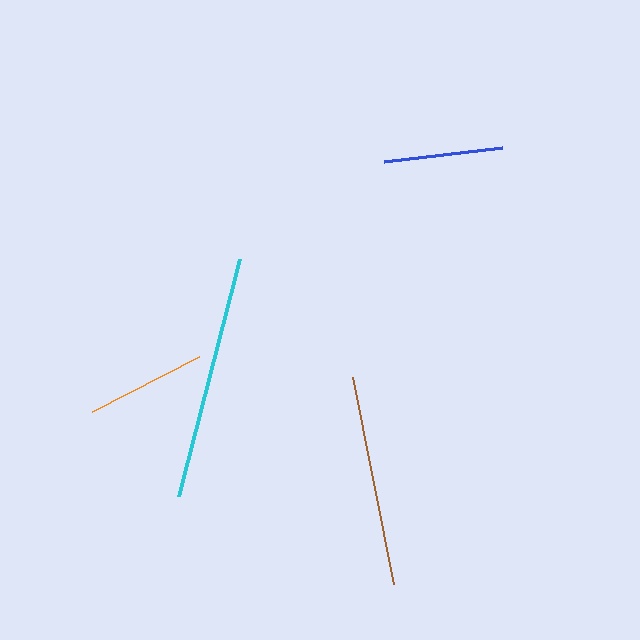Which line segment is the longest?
The cyan line is the longest at approximately 245 pixels.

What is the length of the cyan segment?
The cyan segment is approximately 245 pixels long.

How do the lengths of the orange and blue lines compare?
The orange and blue lines are approximately the same length.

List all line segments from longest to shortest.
From longest to shortest: cyan, brown, orange, blue.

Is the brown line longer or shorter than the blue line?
The brown line is longer than the blue line.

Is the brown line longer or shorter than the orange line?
The brown line is longer than the orange line.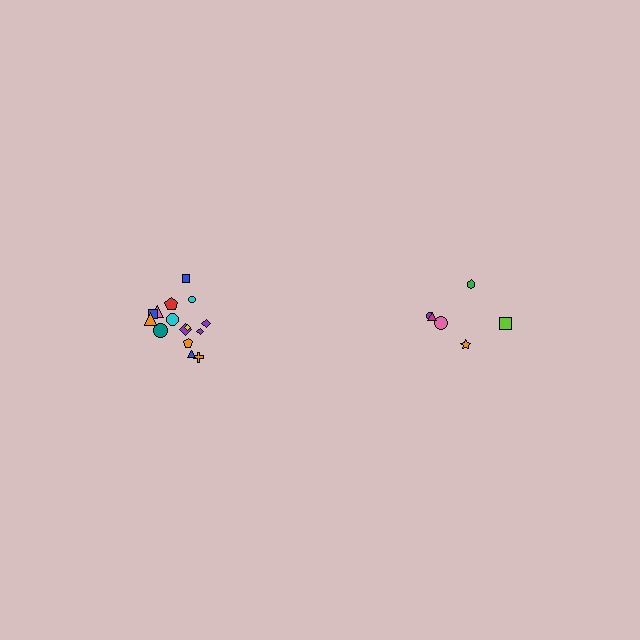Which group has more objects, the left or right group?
The left group.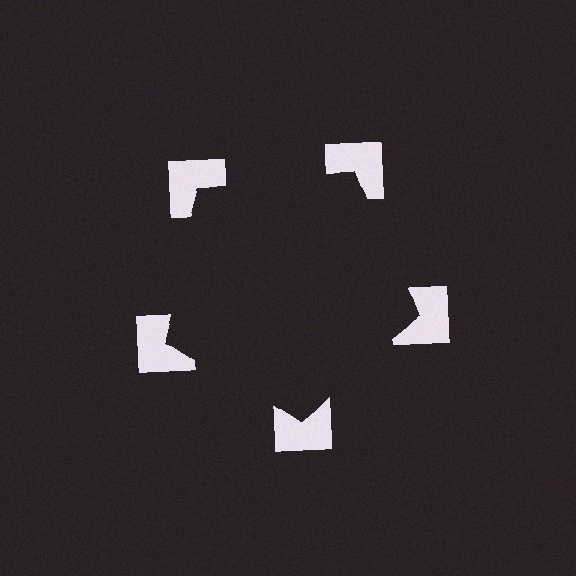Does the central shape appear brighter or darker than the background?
It typically appears slightly darker than the background, even though no actual brightness change is drawn.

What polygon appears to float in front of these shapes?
An illusory pentagon — its edges are inferred from the aligned wedge cuts in the notched squares, not physically drawn.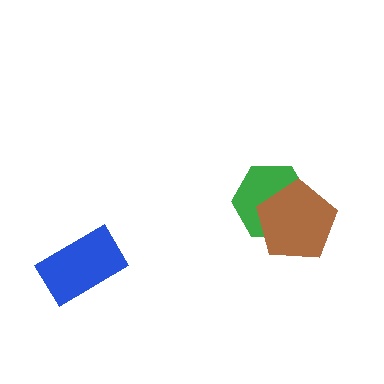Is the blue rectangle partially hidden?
No, no other shape covers it.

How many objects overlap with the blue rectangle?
0 objects overlap with the blue rectangle.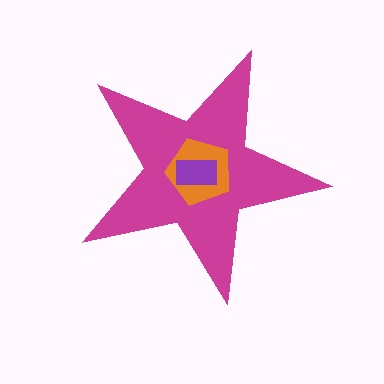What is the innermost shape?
The purple rectangle.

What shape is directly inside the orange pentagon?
The purple rectangle.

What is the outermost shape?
The magenta star.